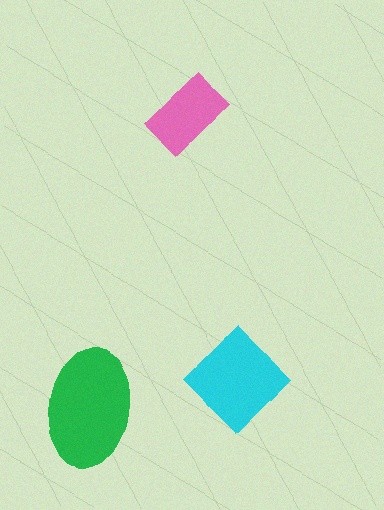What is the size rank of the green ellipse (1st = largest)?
1st.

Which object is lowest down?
The green ellipse is bottommost.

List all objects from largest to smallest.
The green ellipse, the cyan diamond, the pink rectangle.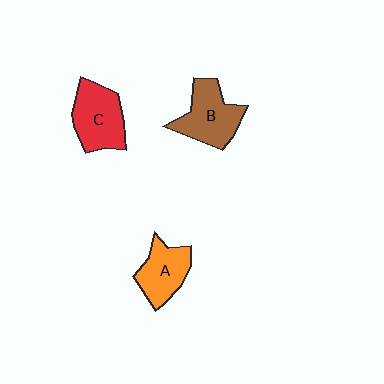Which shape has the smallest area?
Shape A (orange).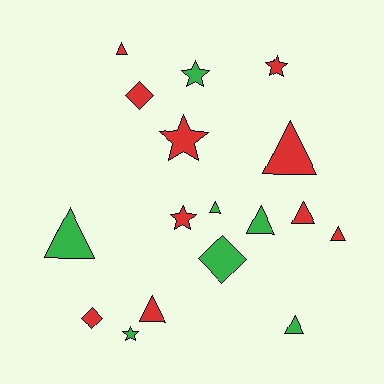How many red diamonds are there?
There are 2 red diamonds.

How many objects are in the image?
There are 17 objects.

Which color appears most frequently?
Red, with 10 objects.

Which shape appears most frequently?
Triangle, with 9 objects.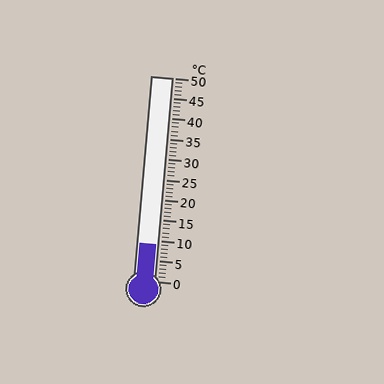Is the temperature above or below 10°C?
The temperature is below 10°C.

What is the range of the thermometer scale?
The thermometer scale ranges from 0°C to 50°C.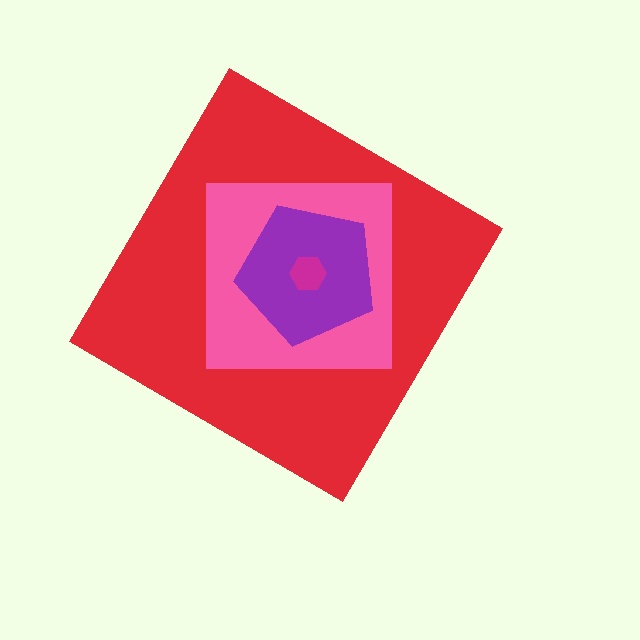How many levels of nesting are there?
4.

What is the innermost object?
The magenta hexagon.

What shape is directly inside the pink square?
The purple pentagon.